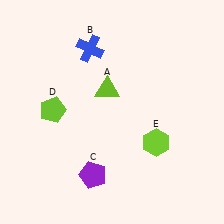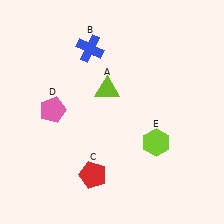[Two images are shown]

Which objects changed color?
C changed from purple to red. D changed from lime to pink.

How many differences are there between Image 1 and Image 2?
There are 2 differences between the two images.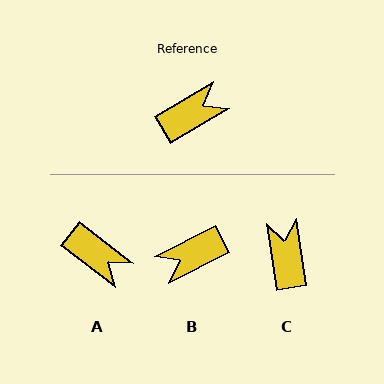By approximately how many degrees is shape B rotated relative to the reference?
Approximately 177 degrees counter-clockwise.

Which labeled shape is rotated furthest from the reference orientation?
B, about 177 degrees away.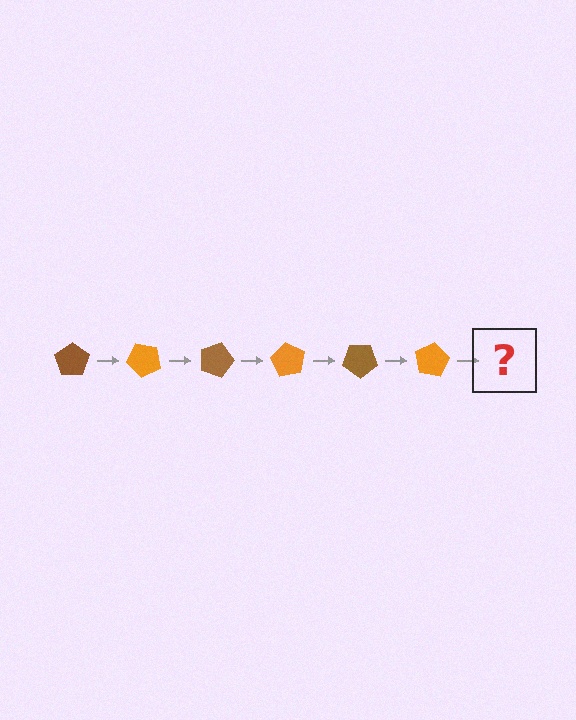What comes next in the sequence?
The next element should be a brown pentagon, rotated 270 degrees from the start.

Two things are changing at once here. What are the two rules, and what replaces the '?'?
The two rules are that it rotates 45 degrees each step and the color cycles through brown and orange. The '?' should be a brown pentagon, rotated 270 degrees from the start.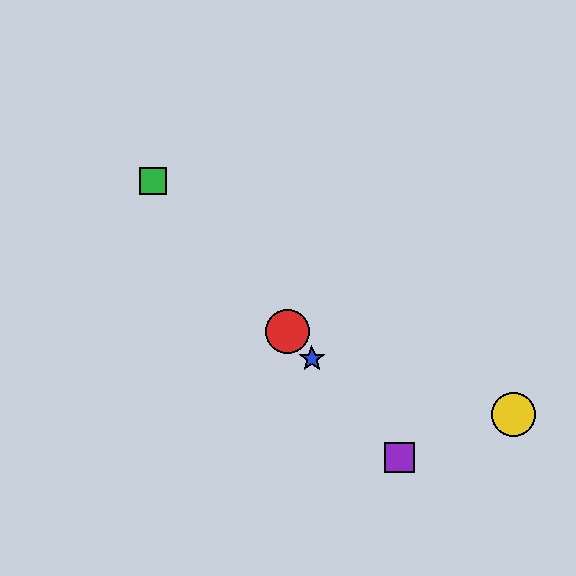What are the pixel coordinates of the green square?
The green square is at (153, 181).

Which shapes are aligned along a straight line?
The red circle, the blue star, the green square, the purple square are aligned along a straight line.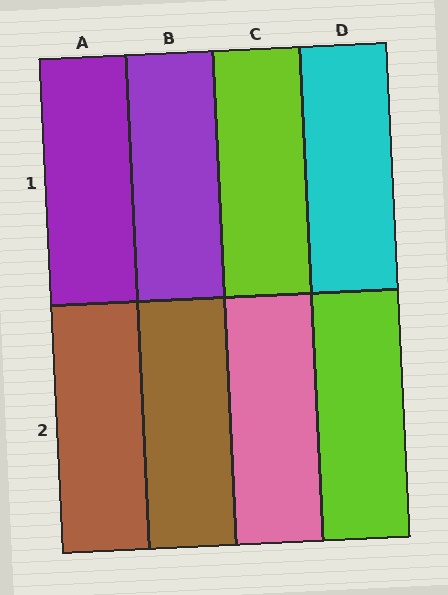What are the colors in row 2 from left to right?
Brown, brown, pink, lime.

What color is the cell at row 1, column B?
Purple.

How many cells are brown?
2 cells are brown.